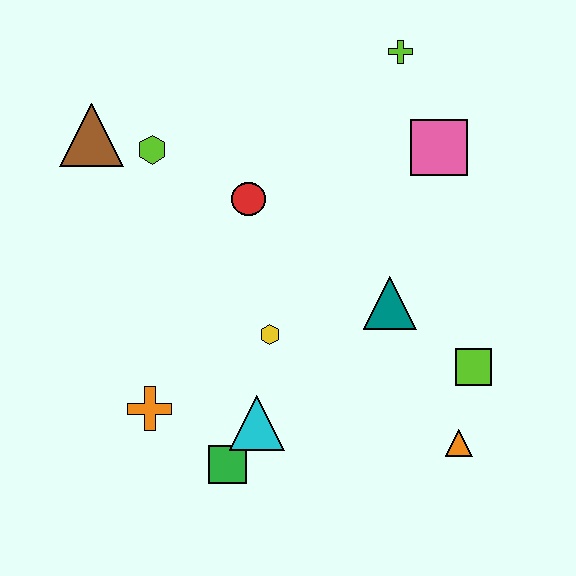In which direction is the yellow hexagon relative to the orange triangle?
The yellow hexagon is to the left of the orange triangle.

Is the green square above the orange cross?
No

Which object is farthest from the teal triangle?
The brown triangle is farthest from the teal triangle.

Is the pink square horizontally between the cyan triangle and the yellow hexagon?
No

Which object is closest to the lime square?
The orange triangle is closest to the lime square.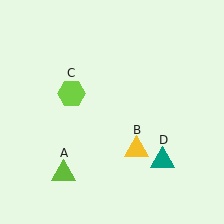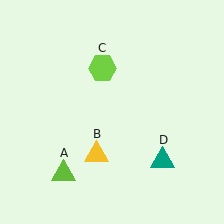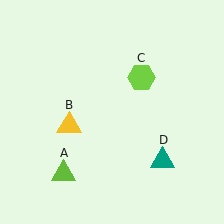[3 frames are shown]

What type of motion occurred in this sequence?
The yellow triangle (object B), lime hexagon (object C) rotated clockwise around the center of the scene.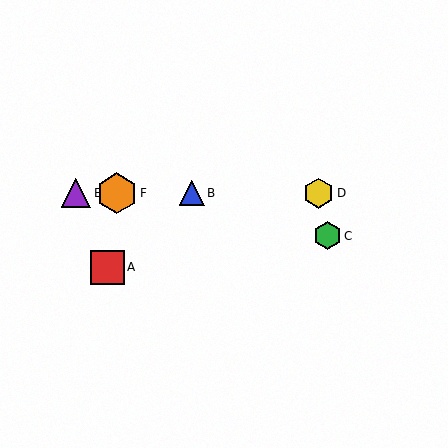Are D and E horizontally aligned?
Yes, both are at y≈193.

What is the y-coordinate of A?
Object A is at y≈267.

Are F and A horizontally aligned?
No, F is at y≈193 and A is at y≈267.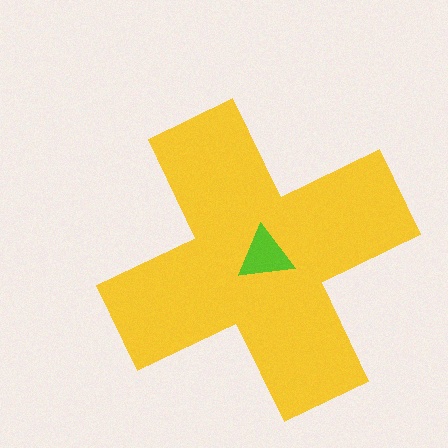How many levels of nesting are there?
2.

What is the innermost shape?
The lime triangle.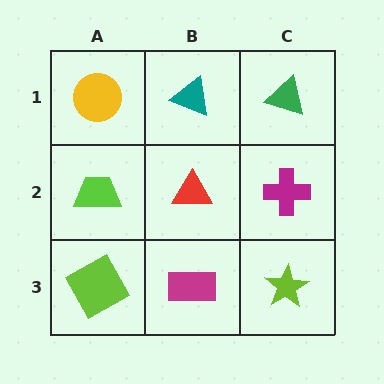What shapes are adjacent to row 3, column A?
A lime trapezoid (row 2, column A), a magenta rectangle (row 3, column B).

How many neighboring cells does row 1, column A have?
2.